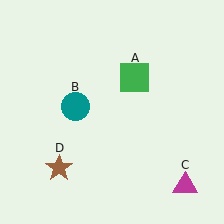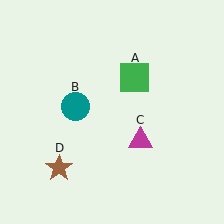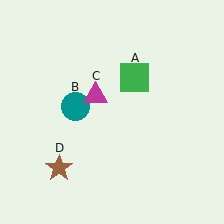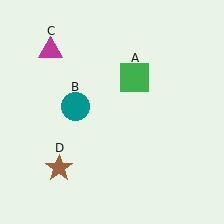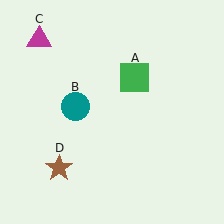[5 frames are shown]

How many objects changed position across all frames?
1 object changed position: magenta triangle (object C).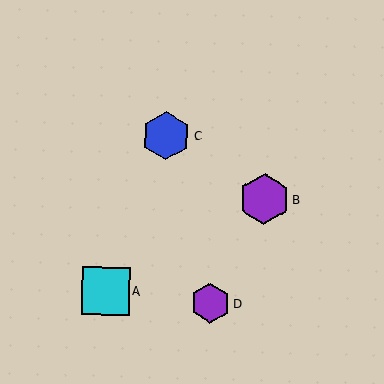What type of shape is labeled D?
Shape D is a purple hexagon.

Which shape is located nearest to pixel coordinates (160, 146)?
The blue hexagon (labeled C) at (166, 136) is nearest to that location.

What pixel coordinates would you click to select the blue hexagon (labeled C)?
Click at (166, 136) to select the blue hexagon C.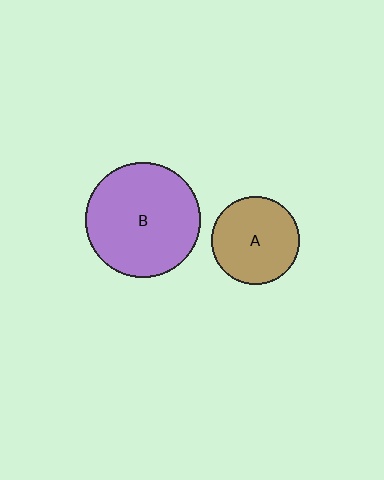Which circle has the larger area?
Circle B (purple).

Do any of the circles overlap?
No, none of the circles overlap.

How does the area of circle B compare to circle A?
Approximately 1.7 times.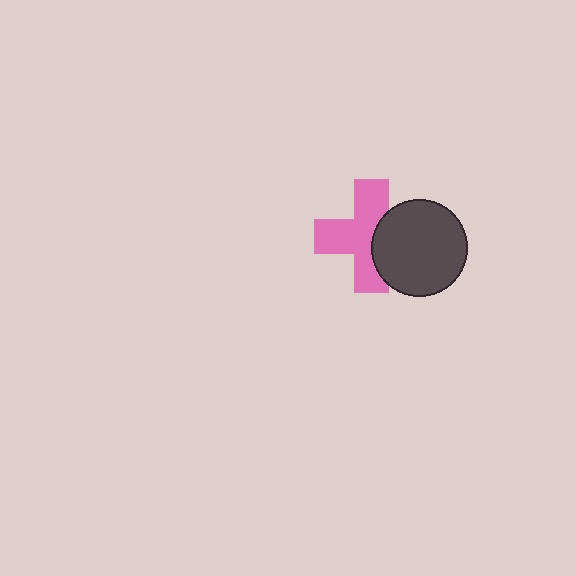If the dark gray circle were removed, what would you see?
You would see the complete pink cross.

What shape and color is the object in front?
The object in front is a dark gray circle.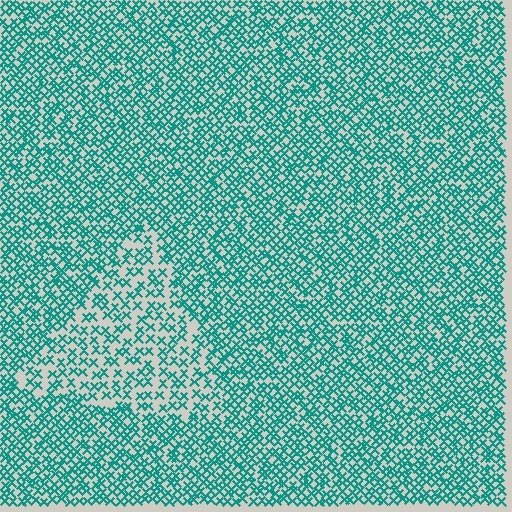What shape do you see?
I see a triangle.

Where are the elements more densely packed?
The elements are more densely packed outside the triangle boundary.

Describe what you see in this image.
The image contains small teal elements arranged at two different densities. A triangle-shaped region is visible where the elements are less densely packed than the surrounding area.